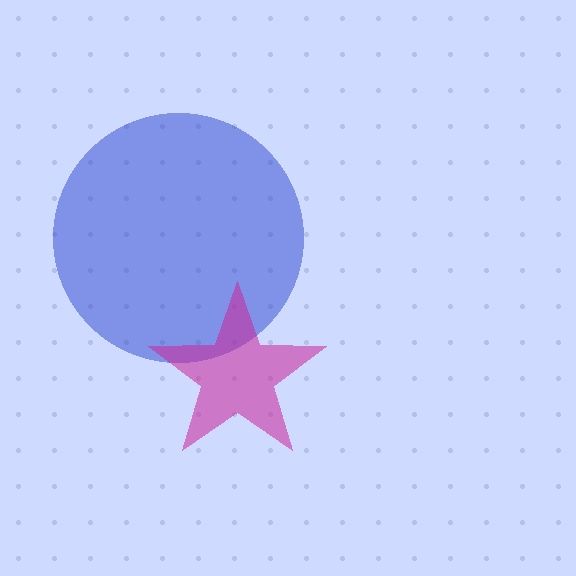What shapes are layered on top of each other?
The layered shapes are: a blue circle, a magenta star.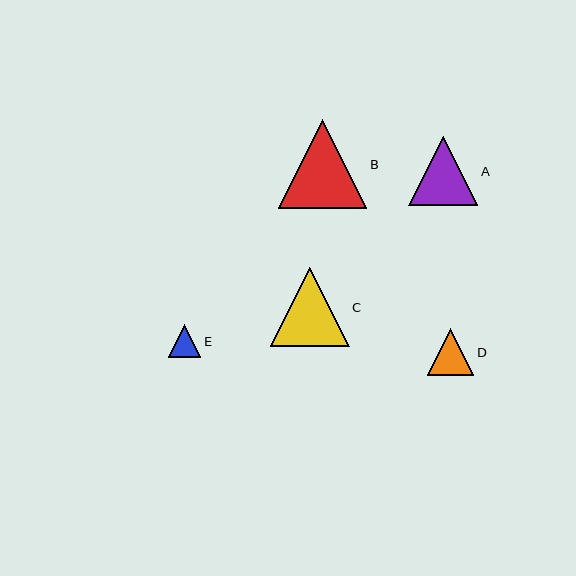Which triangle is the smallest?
Triangle E is the smallest with a size of approximately 32 pixels.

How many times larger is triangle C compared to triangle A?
Triangle C is approximately 1.1 times the size of triangle A.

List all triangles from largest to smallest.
From largest to smallest: B, C, A, D, E.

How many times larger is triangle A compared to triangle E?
Triangle A is approximately 2.1 times the size of triangle E.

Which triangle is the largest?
Triangle B is the largest with a size of approximately 88 pixels.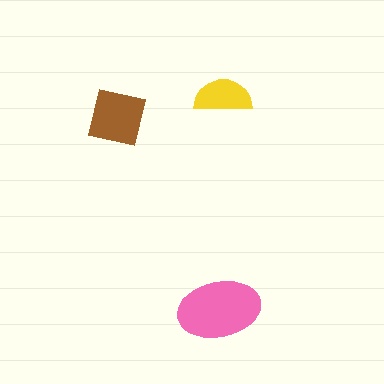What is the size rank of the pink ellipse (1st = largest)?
1st.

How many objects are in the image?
There are 3 objects in the image.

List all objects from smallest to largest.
The yellow semicircle, the brown square, the pink ellipse.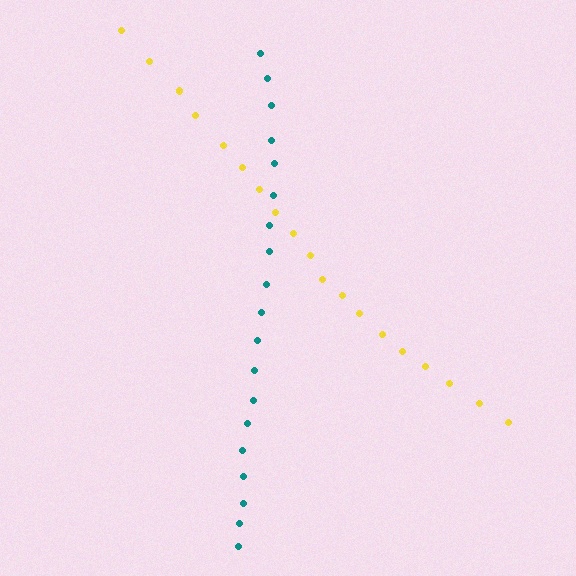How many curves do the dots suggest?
There are 2 distinct paths.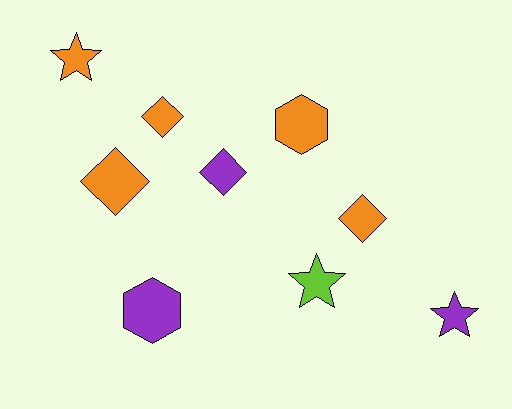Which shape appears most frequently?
Diamond, with 4 objects.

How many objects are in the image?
There are 9 objects.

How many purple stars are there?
There is 1 purple star.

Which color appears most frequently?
Orange, with 5 objects.